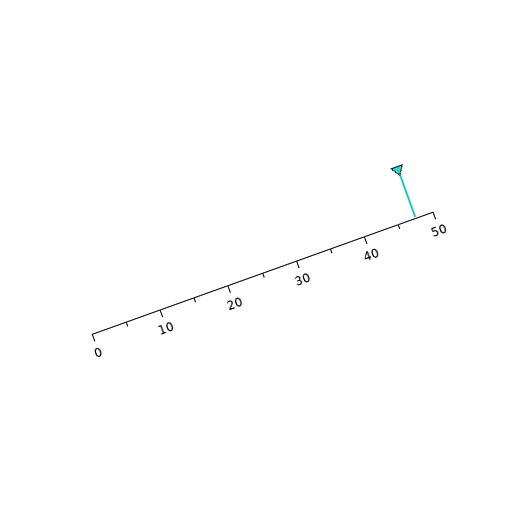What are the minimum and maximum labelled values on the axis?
The axis runs from 0 to 50.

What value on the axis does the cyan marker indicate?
The marker indicates approximately 47.5.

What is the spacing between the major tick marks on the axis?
The major ticks are spaced 10 apart.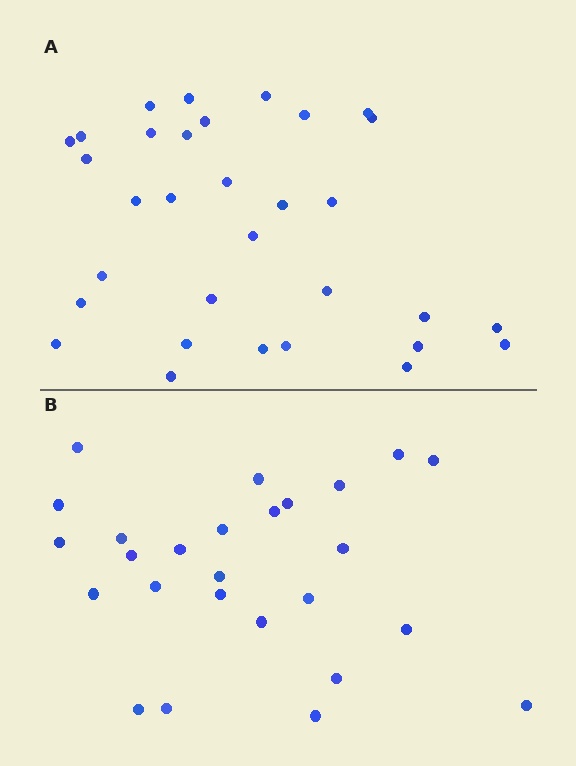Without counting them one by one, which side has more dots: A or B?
Region A (the top region) has more dots.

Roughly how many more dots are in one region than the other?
Region A has about 6 more dots than region B.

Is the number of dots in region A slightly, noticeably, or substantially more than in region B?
Region A has only slightly more — the two regions are fairly close. The ratio is roughly 1.2 to 1.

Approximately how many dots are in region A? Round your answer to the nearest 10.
About 30 dots. (The exact count is 32, which rounds to 30.)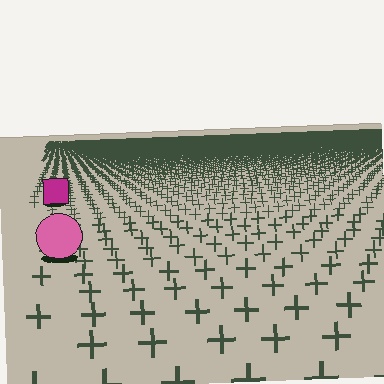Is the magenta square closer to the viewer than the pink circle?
No. The pink circle is closer — you can tell from the texture gradient: the ground texture is coarser near it.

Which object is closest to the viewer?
The pink circle is closest. The texture marks near it are larger and more spread out.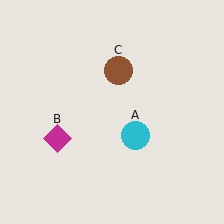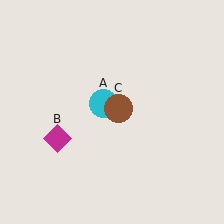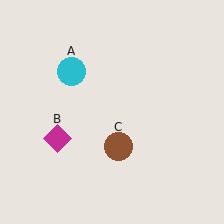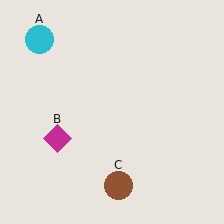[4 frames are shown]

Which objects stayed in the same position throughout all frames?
Magenta diamond (object B) remained stationary.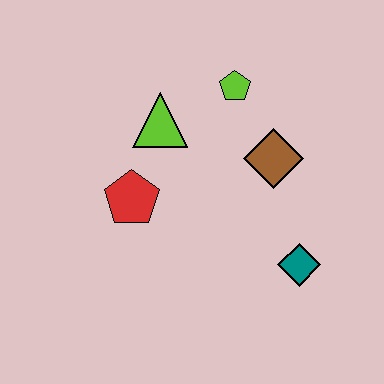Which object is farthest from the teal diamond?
The lime triangle is farthest from the teal diamond.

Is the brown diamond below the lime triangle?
Yes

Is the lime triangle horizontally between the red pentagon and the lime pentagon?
Yes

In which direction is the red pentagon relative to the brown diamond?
The red pentagon is to the left of the brown diamond.